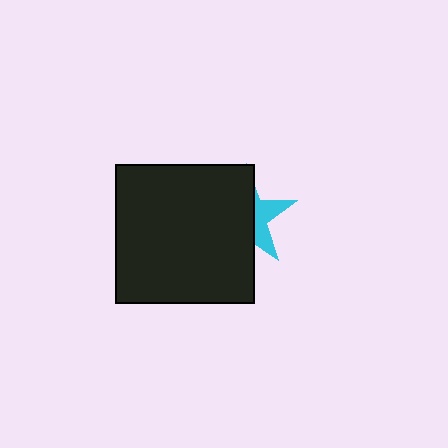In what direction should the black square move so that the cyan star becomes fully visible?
The black square should move left. That is the shortest direction to clear the overlap and leave the cyan star fully visible.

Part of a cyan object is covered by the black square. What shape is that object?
It is a star.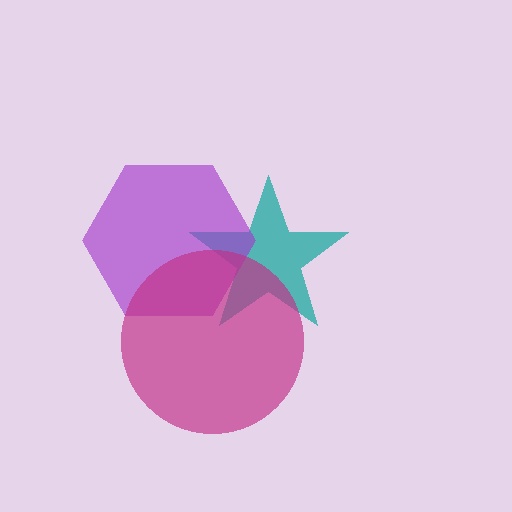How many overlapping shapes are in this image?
There are 3 overlapping shapes in the image.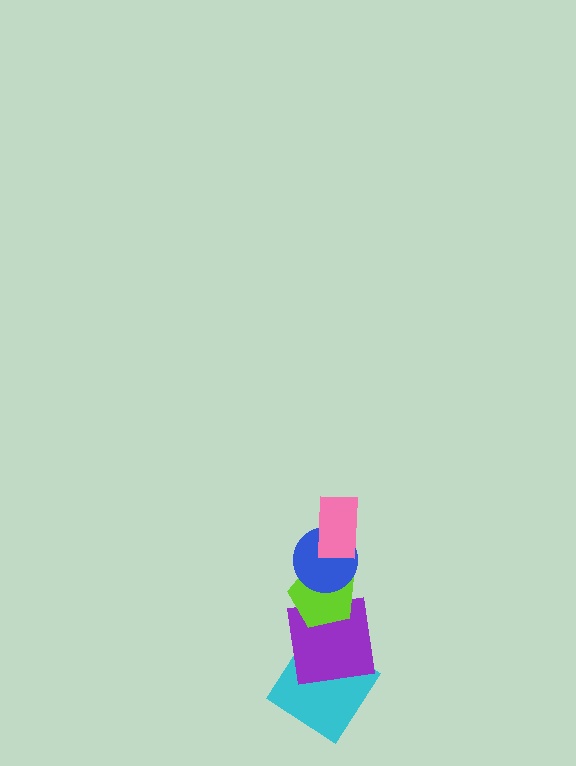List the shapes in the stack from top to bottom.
From top to bottom: the pink rectangle, the blue circle, the lime pentagon, the purple square, the cyan diamond.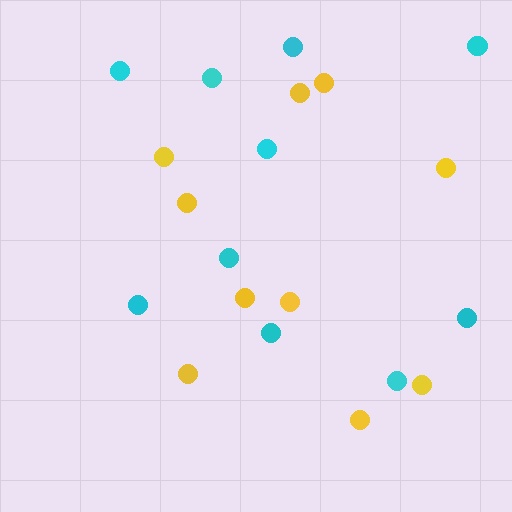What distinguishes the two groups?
There are 2 groups: one group of yellow circles (10) and one group of cyan circles (10).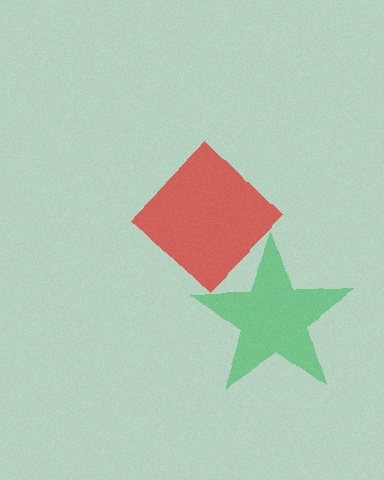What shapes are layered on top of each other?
The layered shapes are: a red diamond, a green star.